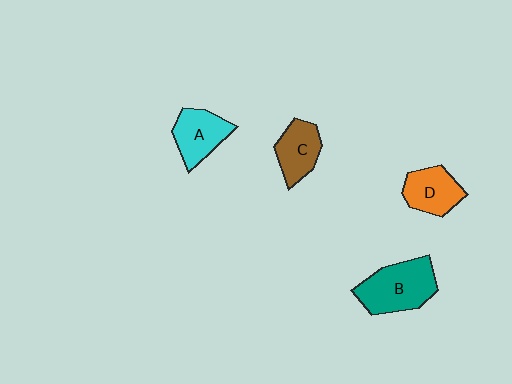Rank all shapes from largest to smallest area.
From largest to smallest: B (teal), A (cyan), D (orange), C (brown).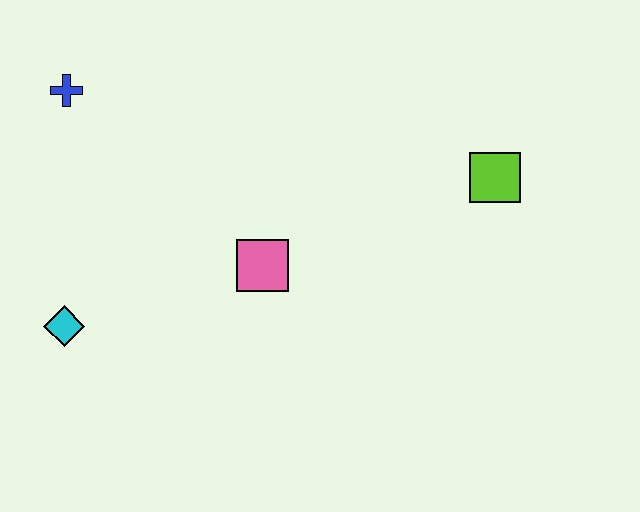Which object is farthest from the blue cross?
The lime square is farthest from the blue cross.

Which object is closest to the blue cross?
The cyan diamond is closest to the blue cross.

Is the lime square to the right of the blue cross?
Yes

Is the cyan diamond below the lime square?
Yes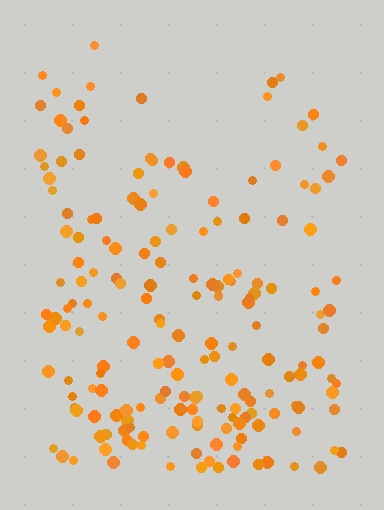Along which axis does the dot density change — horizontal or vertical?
Vertical.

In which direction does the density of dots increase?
From top to bottom, with the bottom side densest.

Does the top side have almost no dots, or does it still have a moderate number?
Still a moderate number, just noticeably fewer than the bottom.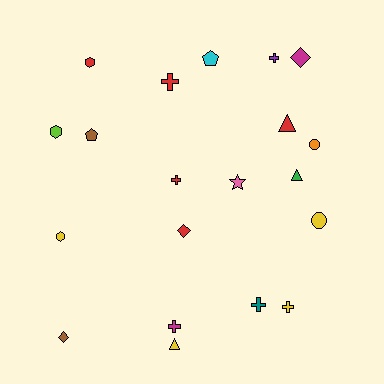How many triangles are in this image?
There are 3 triangles.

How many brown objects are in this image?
There are 2 brown objects.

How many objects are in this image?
There are 20 objects.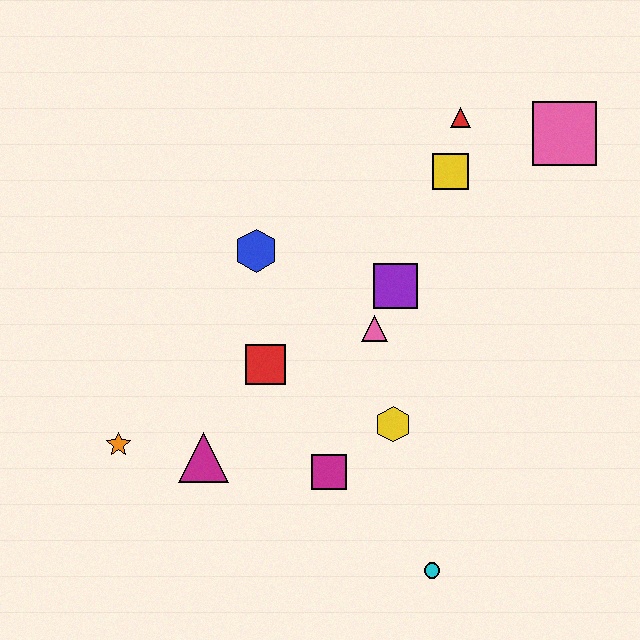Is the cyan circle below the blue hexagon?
Yes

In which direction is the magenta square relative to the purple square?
The magenta square is below the purple square.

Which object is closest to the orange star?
The magenta triangle is closest to the orange star.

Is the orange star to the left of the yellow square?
Yes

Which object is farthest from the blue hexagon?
The cyan circle is farthest from the blue hexagon.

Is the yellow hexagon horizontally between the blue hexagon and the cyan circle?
Yes